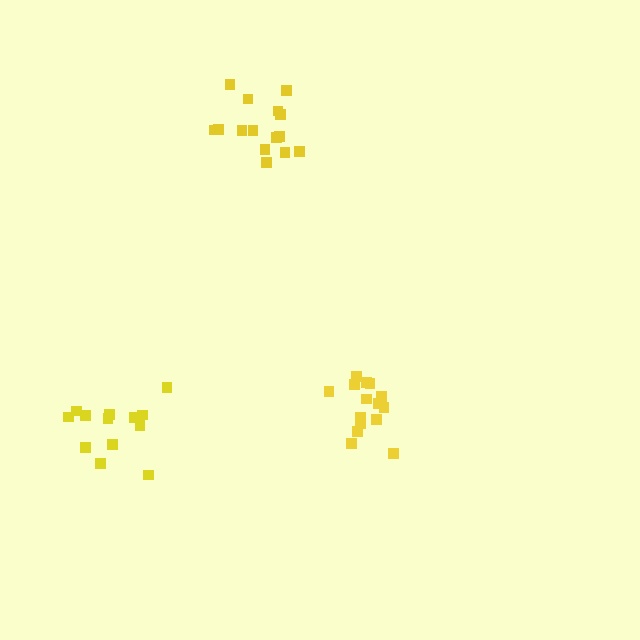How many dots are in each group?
Group 1: 13 dots, Group 2: 15 dots, Group 3: 15 dots (43 total).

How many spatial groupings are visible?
There are 3 spatial groupings.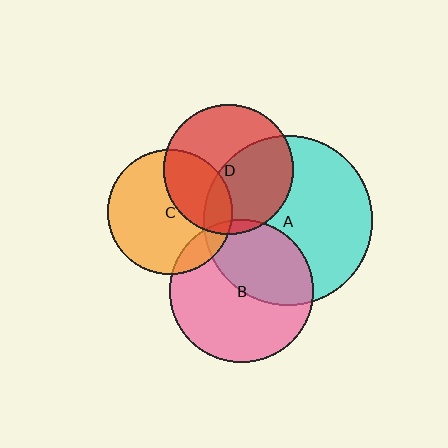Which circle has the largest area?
Circle A (cyan).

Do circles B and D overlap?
Yes.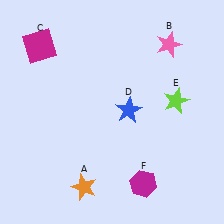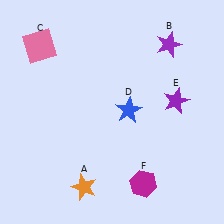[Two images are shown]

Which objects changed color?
B changed from pink to purple. C changed from magenta to pink. E changed from lime to purple.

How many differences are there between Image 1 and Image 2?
There are 3 differences between the two images.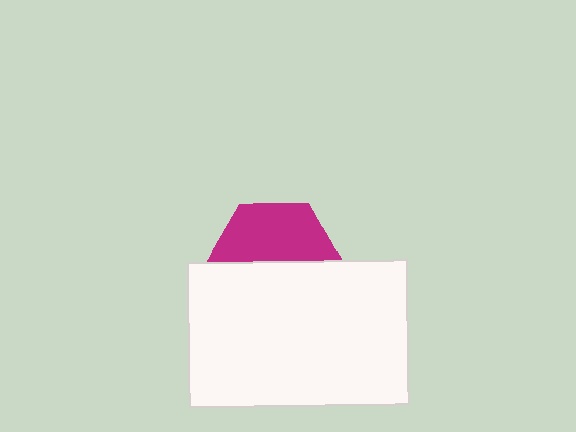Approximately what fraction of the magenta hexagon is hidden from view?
Roughly 52% of the magenta hexagon is hidden behind the white rectangle.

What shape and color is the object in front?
The object in front is a white rectangle.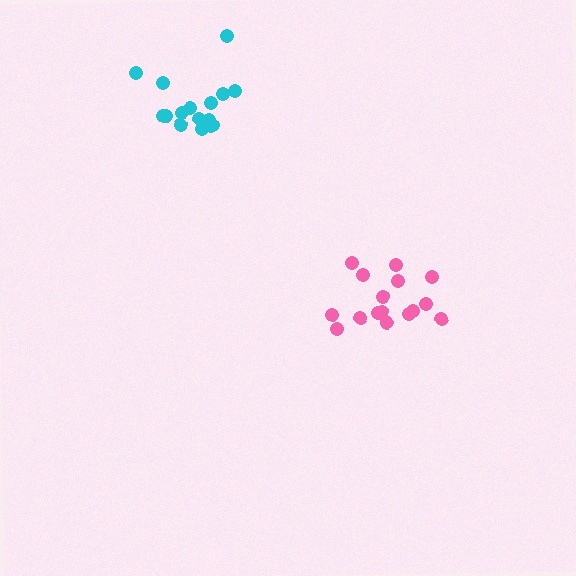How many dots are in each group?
Group 1: 16 dots, Group 2: 16 dots (32 total).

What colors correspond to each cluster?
The clusters are colored: cyan, pink.